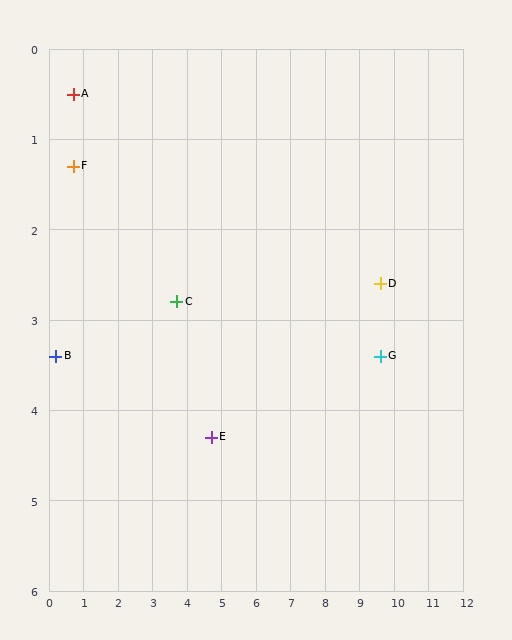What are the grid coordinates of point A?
Point A is at approximately (0.7, 0.5).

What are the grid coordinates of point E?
Point E is at approximately (4.7, 4.3).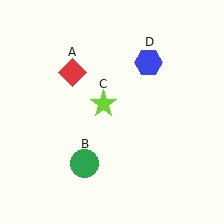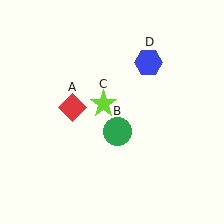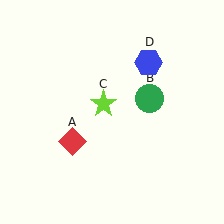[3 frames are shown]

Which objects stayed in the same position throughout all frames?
Lime star (object C) and blue hexagon (object D) remained stationary.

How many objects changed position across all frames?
2 objects changed position: red diamond (object A), green circle (object B).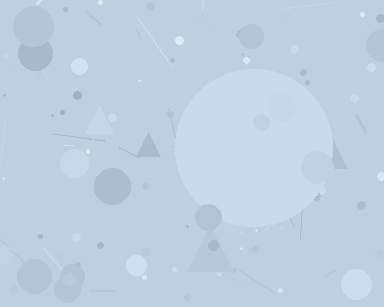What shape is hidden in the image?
A circle is hidden in the image.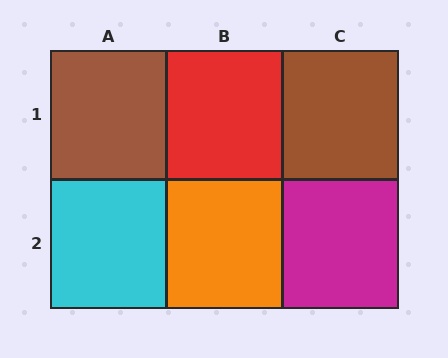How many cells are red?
1 cell is red.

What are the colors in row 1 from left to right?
Brown, red, brown.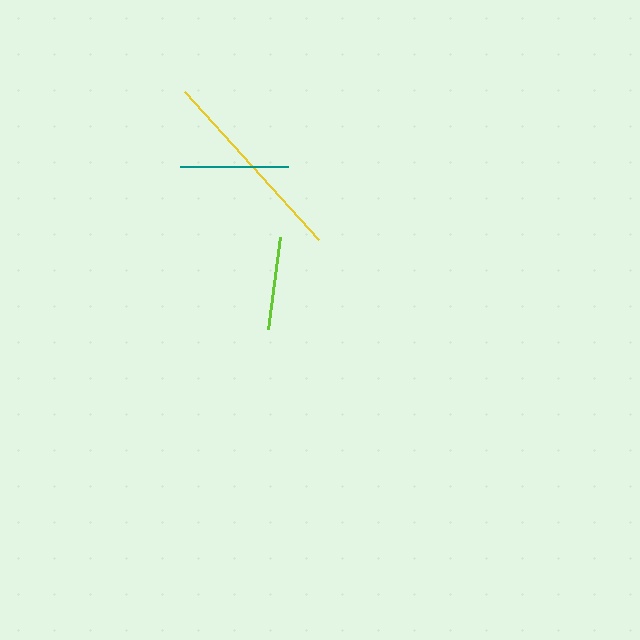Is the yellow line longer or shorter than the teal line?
The yellow line is longer than the teal line.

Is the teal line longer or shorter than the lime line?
The teal line is longer than the lime line.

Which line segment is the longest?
The yellow line is the longest at approximately 200 pixels.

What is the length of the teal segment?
The teal segment is approximately 108 pixels long.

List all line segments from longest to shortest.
From longest to shortest: yellow, teal, lime.